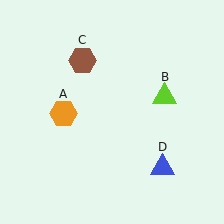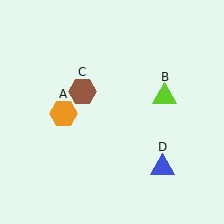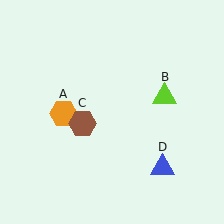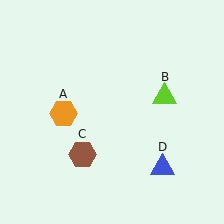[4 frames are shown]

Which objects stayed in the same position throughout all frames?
Orange hexagon (object A) and lime triangle (object B) and blue triangle (object D) remained stationary.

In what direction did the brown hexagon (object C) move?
The brown hexagon (object C) moved down.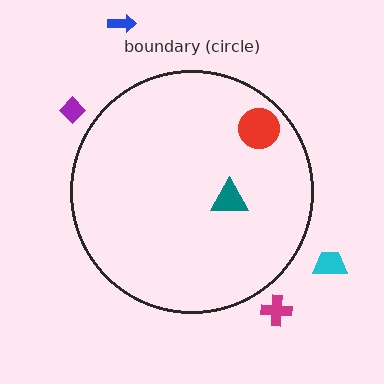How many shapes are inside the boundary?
2 inside, 4 outside.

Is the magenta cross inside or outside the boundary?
Outside.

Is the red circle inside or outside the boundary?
Inside.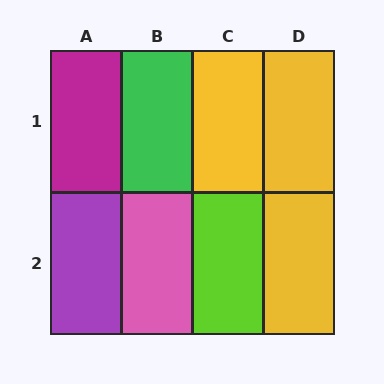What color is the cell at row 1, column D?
Yellow.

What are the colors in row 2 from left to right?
Purple, pink, lime, yellow.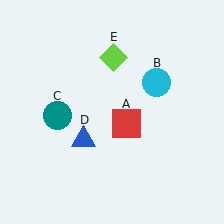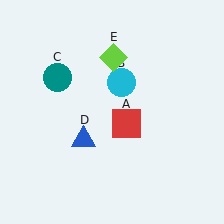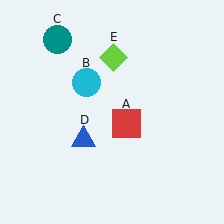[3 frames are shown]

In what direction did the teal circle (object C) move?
The teal circle (object C) moved up.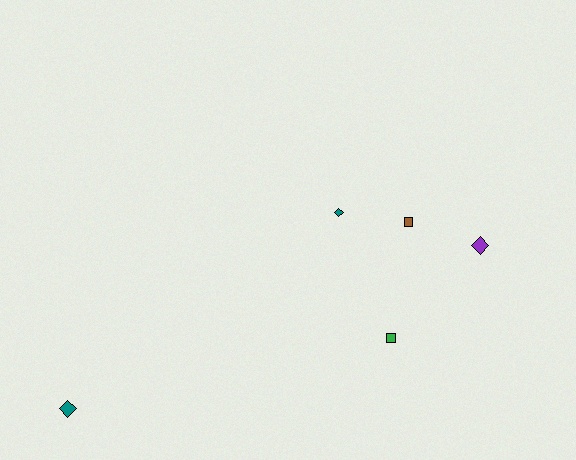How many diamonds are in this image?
There are 3 diamonds.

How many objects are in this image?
There are 5 objects.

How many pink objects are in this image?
There are no pink objects.